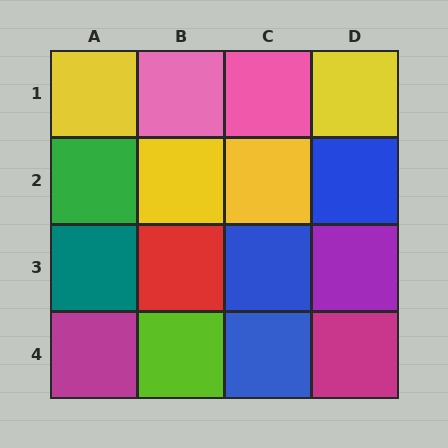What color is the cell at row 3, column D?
Purple.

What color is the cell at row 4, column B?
Lime.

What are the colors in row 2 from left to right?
Green, yellow, yellow, blue.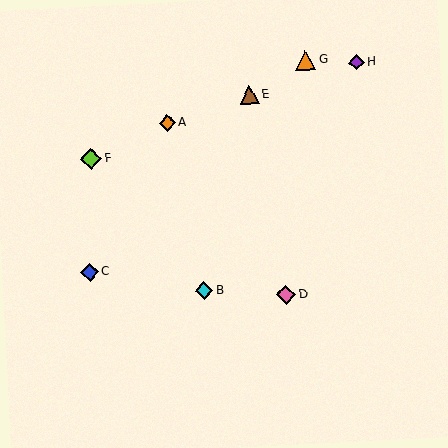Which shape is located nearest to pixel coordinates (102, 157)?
The lime diamond (labeled F) at (91, 159) is nearest to that location.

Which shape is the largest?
The lime diamond (labeled F) is the largest.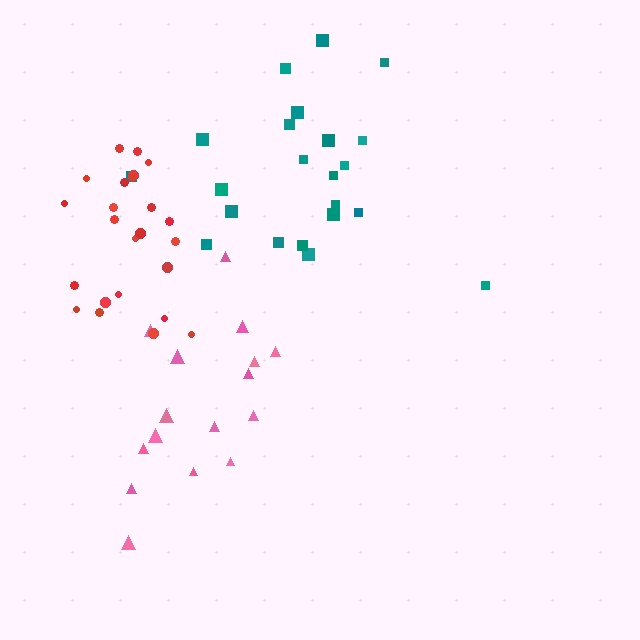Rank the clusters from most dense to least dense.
red, teal, pink.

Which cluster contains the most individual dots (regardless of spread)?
Red (24).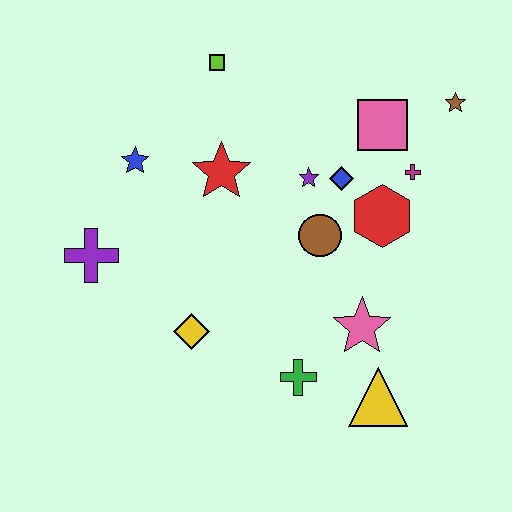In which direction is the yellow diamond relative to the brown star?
The yellow diamond is to the left of the brown star.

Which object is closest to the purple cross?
The blue star is closest to the purple cross.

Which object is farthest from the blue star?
The yellow triangle is farthest from the blue star.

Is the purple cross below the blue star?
Yes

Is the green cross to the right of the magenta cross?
No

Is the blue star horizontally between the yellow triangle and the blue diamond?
No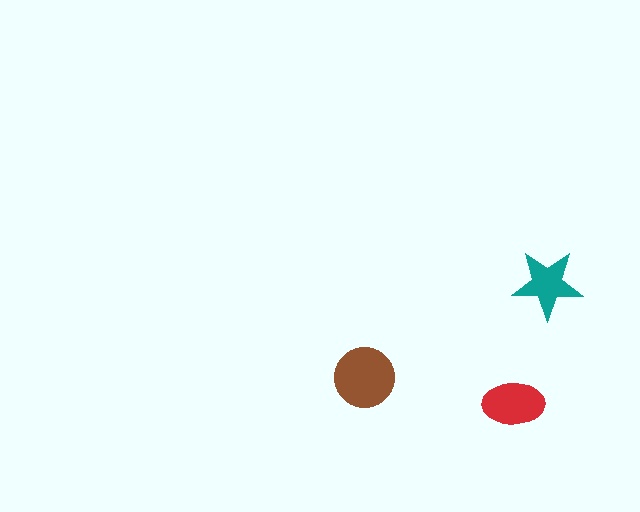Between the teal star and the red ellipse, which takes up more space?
The red ellipse.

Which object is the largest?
The brown circle.